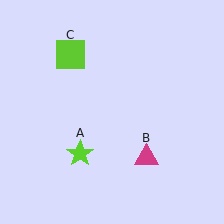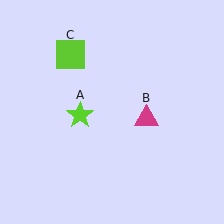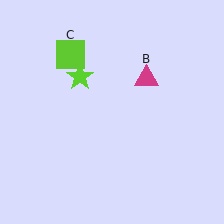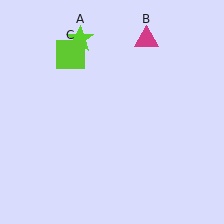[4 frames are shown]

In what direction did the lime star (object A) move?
The lime star (object A) moved up.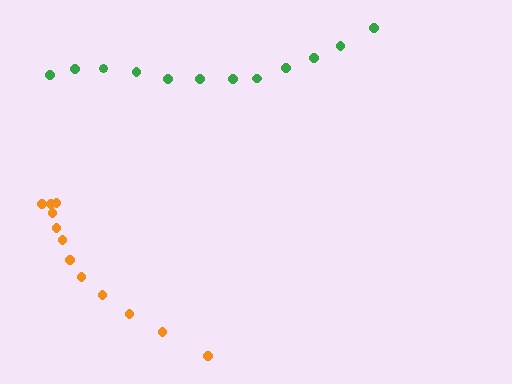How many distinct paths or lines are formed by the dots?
There are 2 distinct paths.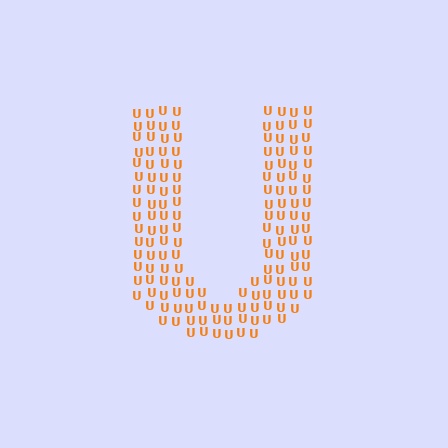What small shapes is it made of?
It is made of small letter U's.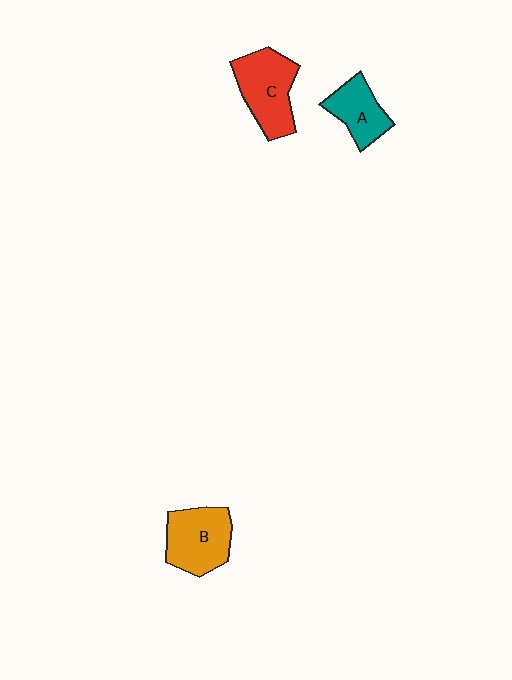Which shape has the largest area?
Shape C (red).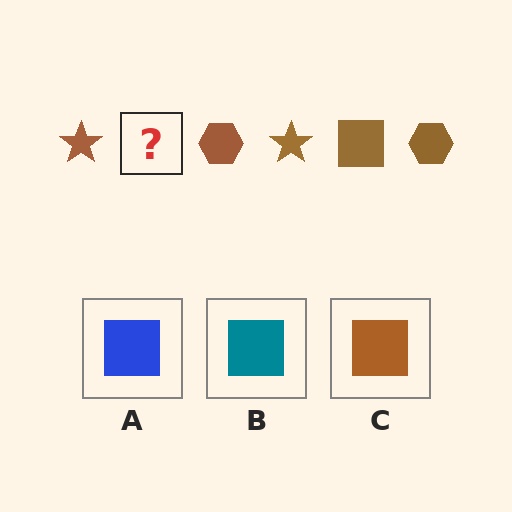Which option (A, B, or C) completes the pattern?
C.